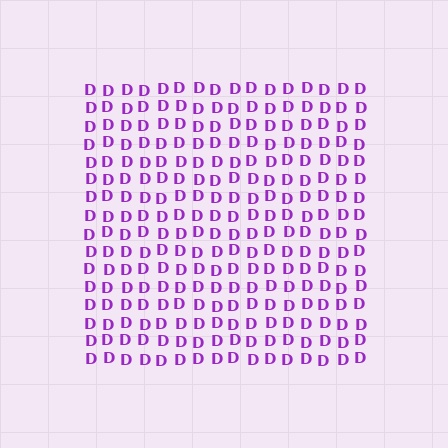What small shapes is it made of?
It is made of small letter D's.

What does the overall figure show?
The overall figure shows a square.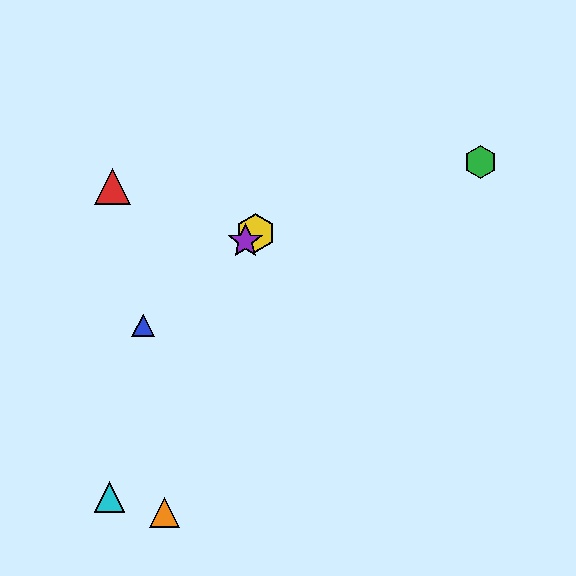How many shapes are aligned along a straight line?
3 shapes (the blue triangle, the yellow hexagon, the purple star) are aligned along a straight line.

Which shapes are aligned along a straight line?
The blue triangle, the yellow hexagon, the purple star are aligned along a straight line.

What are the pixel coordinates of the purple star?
The purple star is at (245, 241).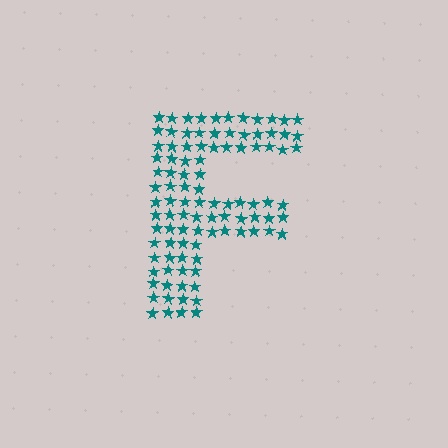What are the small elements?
The small elements are stars.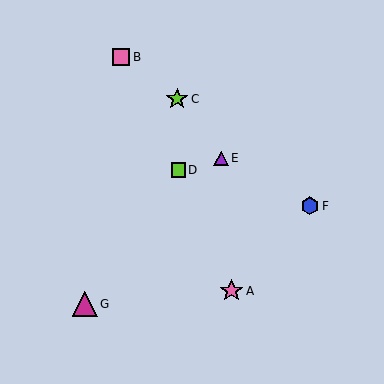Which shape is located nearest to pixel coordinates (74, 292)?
The magenta triangle (labeled G) at (85, 304) is nearest to that location.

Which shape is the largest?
The magenta triangle (labeled G) is the largest.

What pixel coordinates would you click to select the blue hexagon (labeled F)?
Click at (310, 206) to select the blue hexagon F.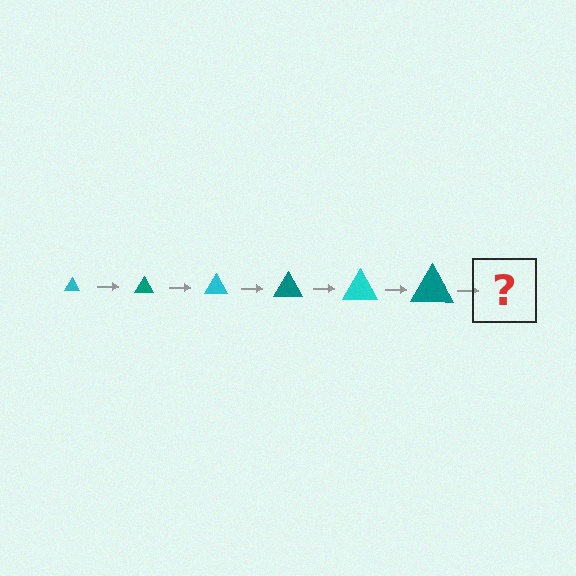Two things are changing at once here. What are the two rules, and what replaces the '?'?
The two rules are that the triangle grows larger each step and the color cycles through cyan and teal. The '?' should be a cyan triangle, larger than the previous one.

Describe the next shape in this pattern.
It should be a cyan triangle, larger than the previous one.